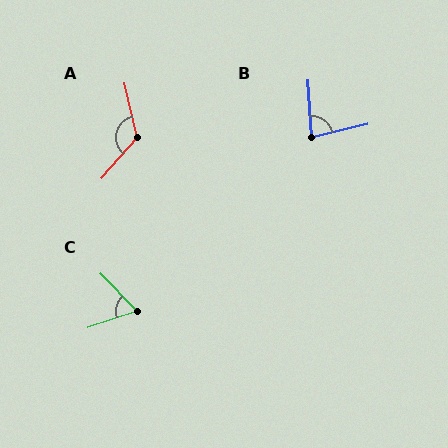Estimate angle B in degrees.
Approximately 80 degrees.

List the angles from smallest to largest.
C (64°), B (80°), A (126°).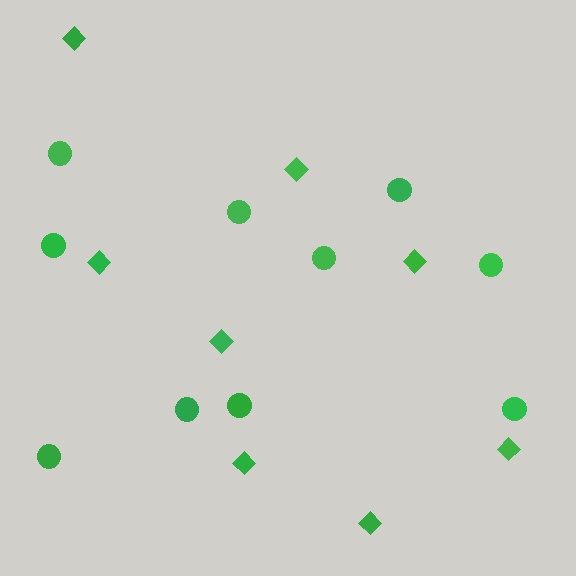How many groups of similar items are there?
There are 2 groups: one group of circles (10) and one group of diamonds (8).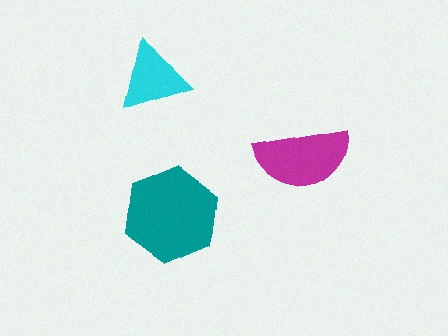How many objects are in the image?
There are 3 objects in the image.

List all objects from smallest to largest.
The cyan triangle, the magenta semicircle, the teal hexagon.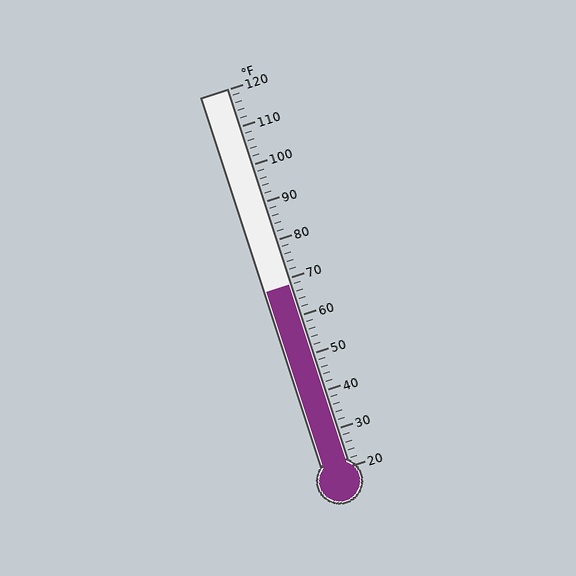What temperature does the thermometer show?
The thermometer shows approximately 68°F.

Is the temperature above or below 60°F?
The temperature is above 60°F.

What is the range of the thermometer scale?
The thermometer scale ranges from 20°F to 120°F.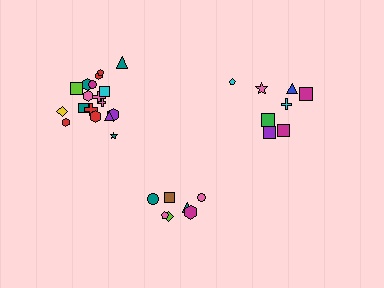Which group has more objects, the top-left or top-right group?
The top-left group.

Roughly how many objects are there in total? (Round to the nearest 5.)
Roughly 35 objects in total.